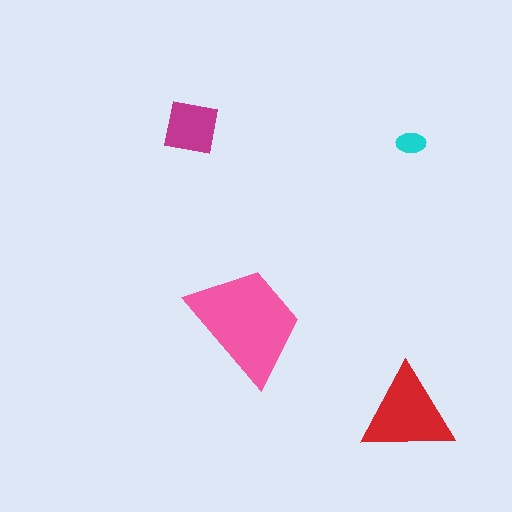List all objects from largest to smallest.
The pink trapezoid, the red triangle, the magenta square, the cyan ellipse.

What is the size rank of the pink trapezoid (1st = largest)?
1st.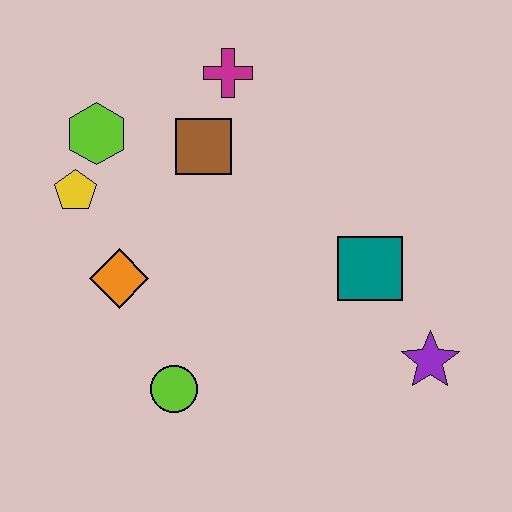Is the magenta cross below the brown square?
No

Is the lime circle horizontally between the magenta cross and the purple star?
No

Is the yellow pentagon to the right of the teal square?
No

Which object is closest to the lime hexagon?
The yellow pentagon is closest to the lime hexagon.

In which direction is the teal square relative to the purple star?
The teal square is above the purple star.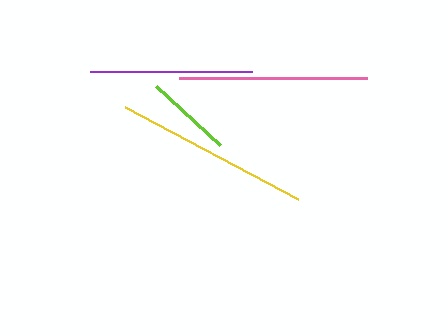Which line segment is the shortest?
The lime line is the shortest at approximately 86 pixels.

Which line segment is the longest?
The yellow line is the longest at approximately 196 pixels.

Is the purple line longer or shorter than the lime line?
The purple line is longer than the lime line.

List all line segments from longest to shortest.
From longest to shortest: yellow, pink, purple, lime.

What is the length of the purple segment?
The purple segment is approximately 162 pixels long.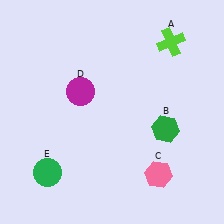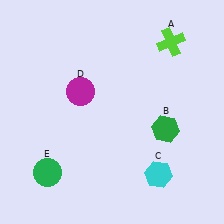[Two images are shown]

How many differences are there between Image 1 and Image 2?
There is 1 difference between the two images.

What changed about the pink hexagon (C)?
In Image 1, C is pink. In Image 2, it changed to cyan.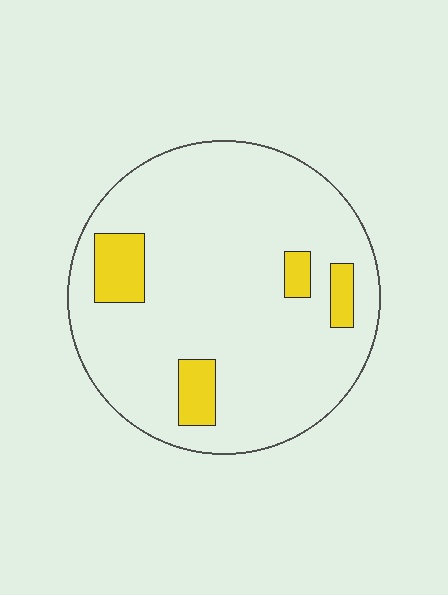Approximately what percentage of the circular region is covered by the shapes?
Approximately 10%.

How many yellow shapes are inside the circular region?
4.